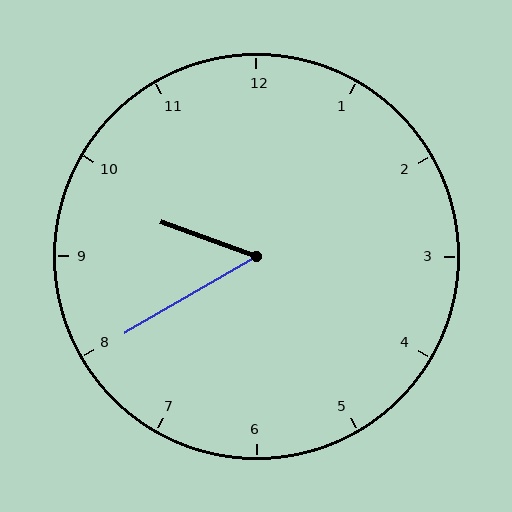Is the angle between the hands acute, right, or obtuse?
It is acute.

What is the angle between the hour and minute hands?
Approximately 50 degrees.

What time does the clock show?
9:40.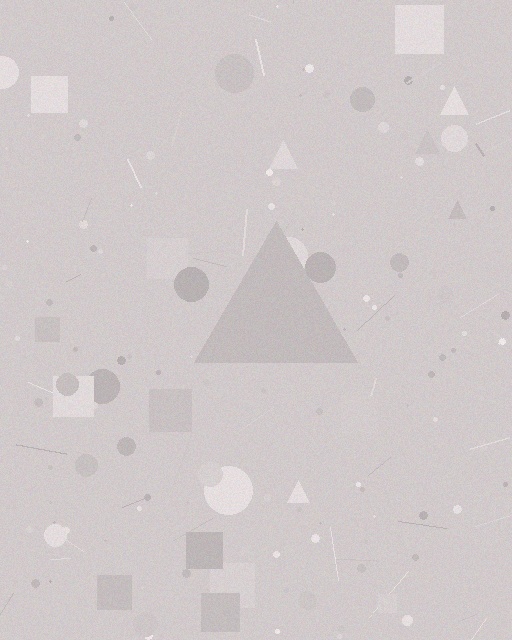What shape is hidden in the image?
A triangle is hidden in the image.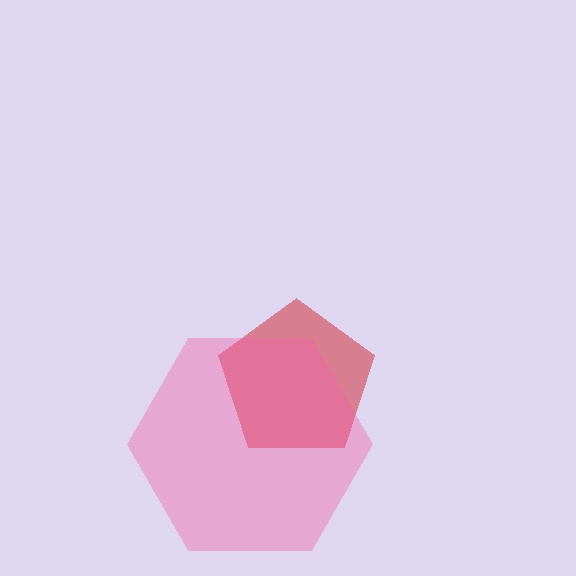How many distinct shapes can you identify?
There are 2 distinct shapes: a red pentagon, a pink hexagon.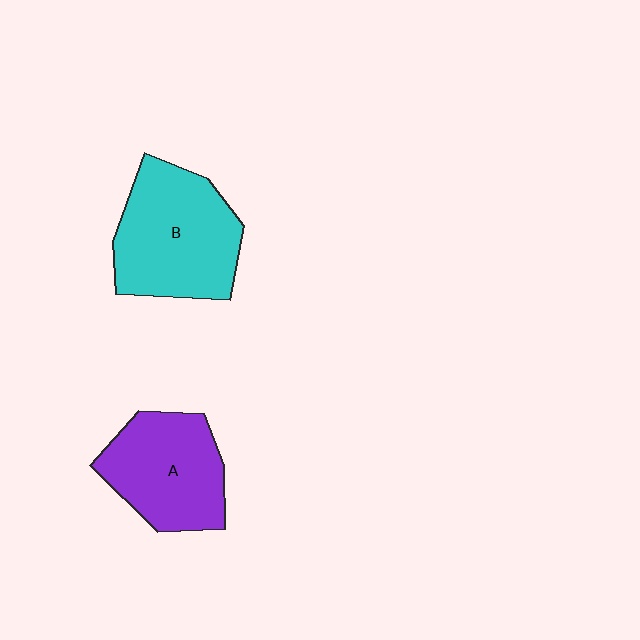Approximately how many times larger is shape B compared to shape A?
Approximately 1.2 times.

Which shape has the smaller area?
Shape A (purple).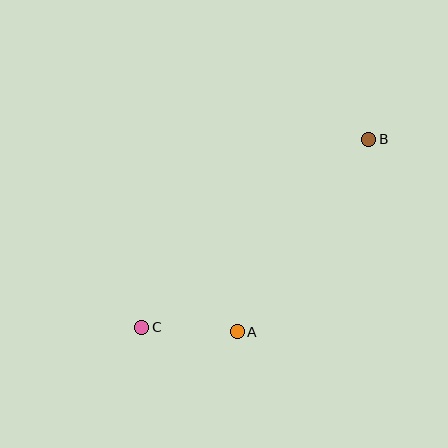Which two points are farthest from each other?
Points B and C are farthest from each other.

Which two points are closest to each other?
Points A and C are closest to each other.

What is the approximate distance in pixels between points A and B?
The distance between A and B is approximately 233 pixels.